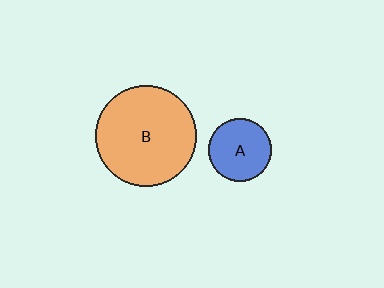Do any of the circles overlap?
No, none of the circles overlap.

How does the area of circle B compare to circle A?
Approximately 2.5 times.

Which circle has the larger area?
Circle B (orange).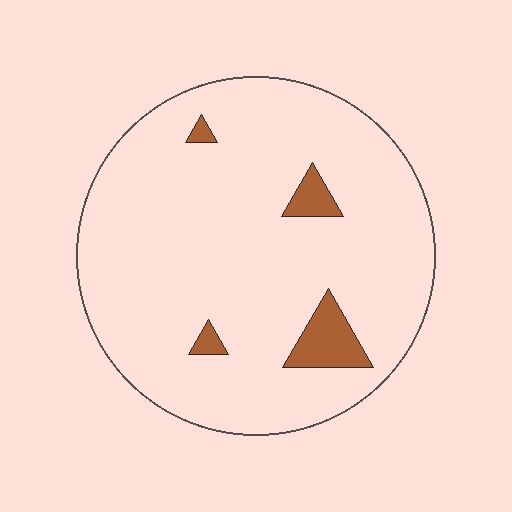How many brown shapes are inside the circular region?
4.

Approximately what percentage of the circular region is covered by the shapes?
Approximately 5%.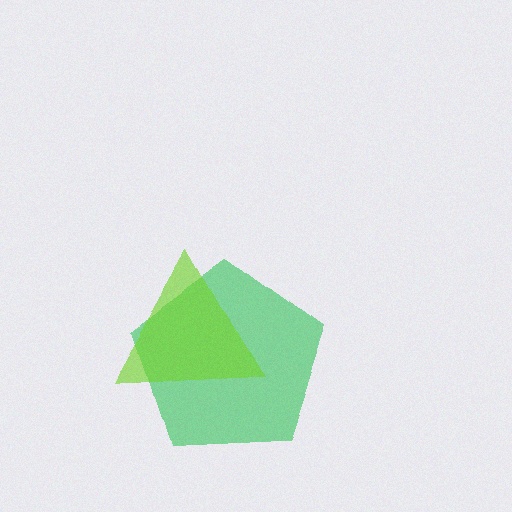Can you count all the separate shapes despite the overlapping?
Yes, there are 2 separate shapes.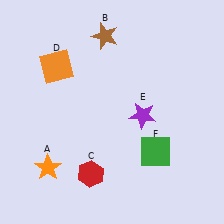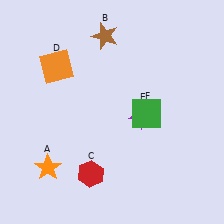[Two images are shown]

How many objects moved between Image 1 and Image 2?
1 object moved between the two images.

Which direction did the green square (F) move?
The green square (F) moved up.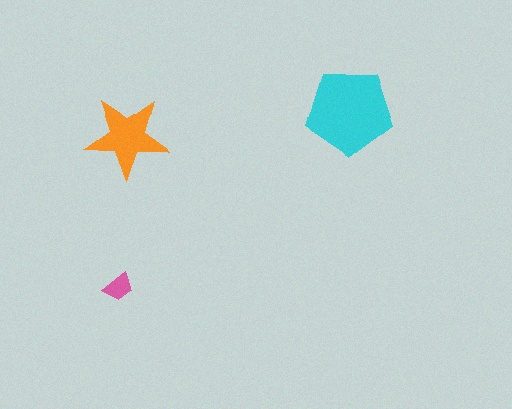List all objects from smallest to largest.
The pink trapezoid, the orange star, the cyan pentagon.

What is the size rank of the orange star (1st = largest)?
2nd.